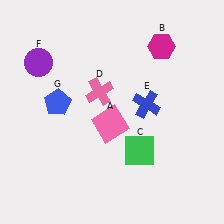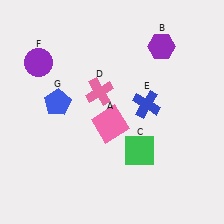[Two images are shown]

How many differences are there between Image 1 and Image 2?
There is 1 difference between the two images.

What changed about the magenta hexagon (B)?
In Image 1, B is magenta. In Image 2, it changed to purple.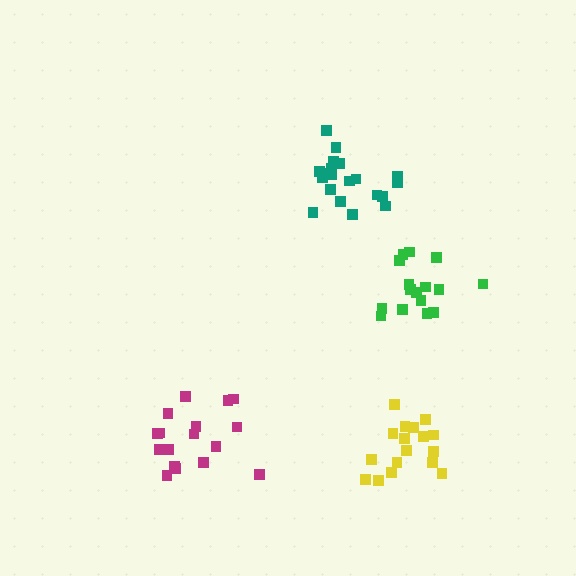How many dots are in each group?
Group 1: 20 dots, Group 2: 18 dots, Group 3: 16 dots, Group 4: 17 dots (71 total).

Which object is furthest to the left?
The magenta cluster is leftmost.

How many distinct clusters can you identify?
There are 4 distinct clusters.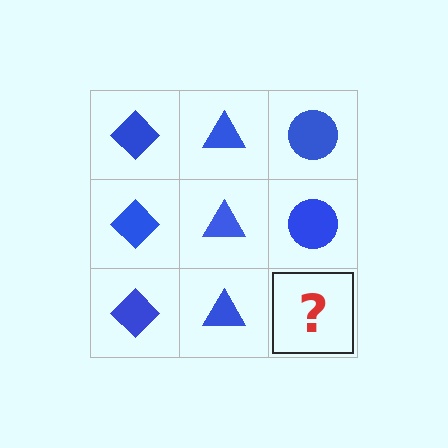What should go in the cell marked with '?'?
The missing cell should contain a blue circle.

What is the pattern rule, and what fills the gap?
The rule is that each column has a consistent shape. The gap should be filled with a blue circle.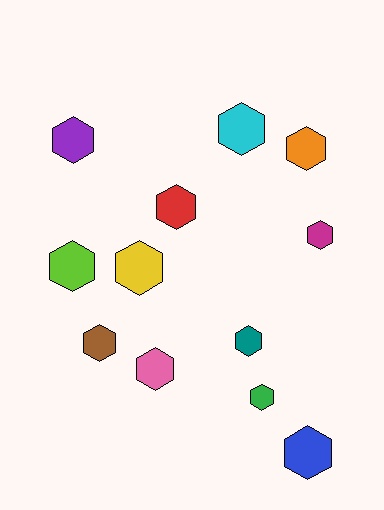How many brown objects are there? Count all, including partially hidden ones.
There is 1 brown object.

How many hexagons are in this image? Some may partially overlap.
There are 12 hexagons.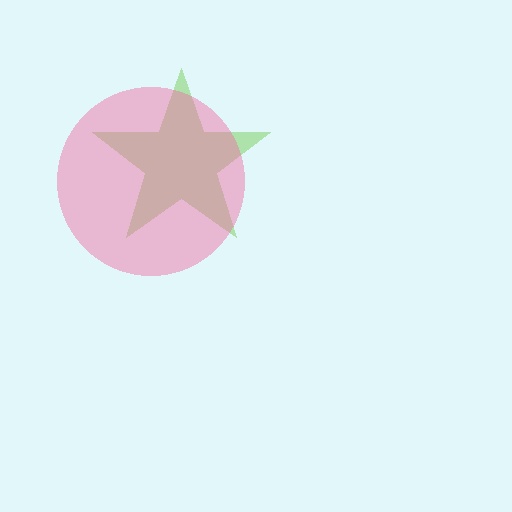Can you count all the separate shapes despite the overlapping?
Yes, there are 2 separate shapes.